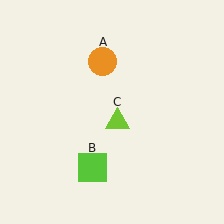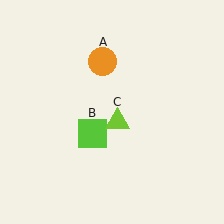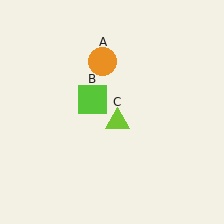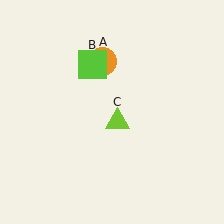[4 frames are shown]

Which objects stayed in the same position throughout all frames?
Orange circle (object A) and lime triangle (object C) remained stationary.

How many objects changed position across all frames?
1 object changed position: lime square (object B).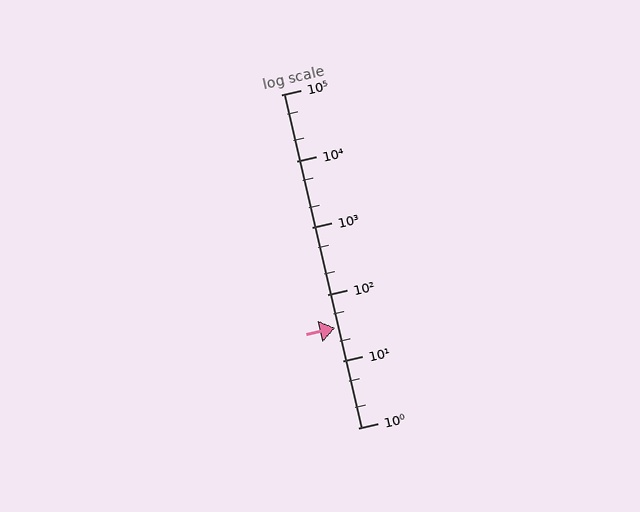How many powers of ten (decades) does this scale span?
The scale spans 5 decades, from 1 to 100000.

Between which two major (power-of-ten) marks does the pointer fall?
The pointer is between 10 and 100.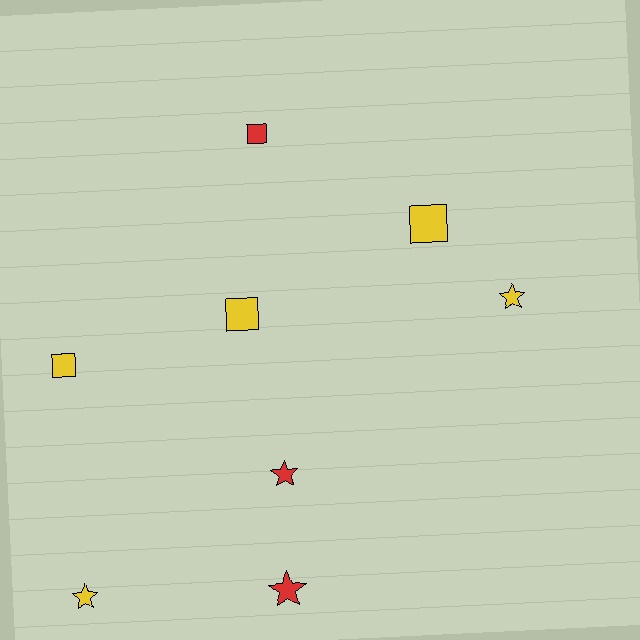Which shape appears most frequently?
Square, with 4 objects.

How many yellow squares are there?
There are 3 yellow squares.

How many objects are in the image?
There are 8 objects.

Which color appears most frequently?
Yellow, with 5 objects.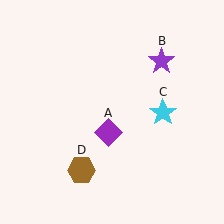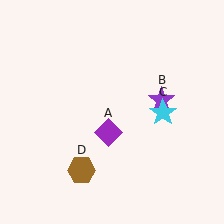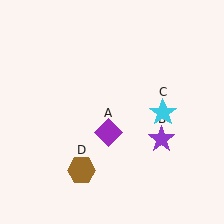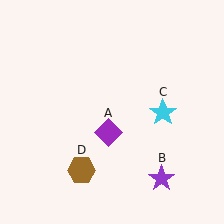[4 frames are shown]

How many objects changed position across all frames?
1 object changed position: purple star (object B).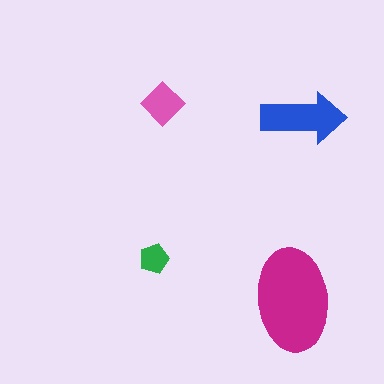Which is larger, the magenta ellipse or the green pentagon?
The magenta ellipse.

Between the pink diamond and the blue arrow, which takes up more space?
The blue arrow.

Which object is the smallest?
The green pentagon.